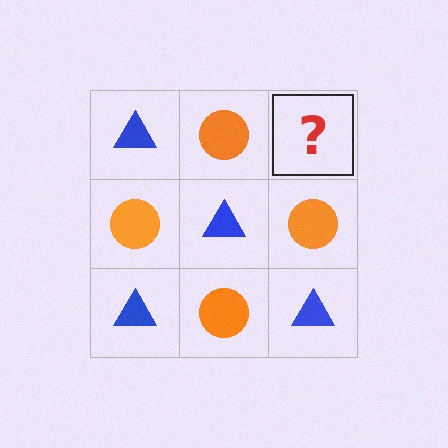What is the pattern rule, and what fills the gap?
The rule is that it alternates blue triangle and orange circle in a checkerboard pattern. The gap should be filled with a blue triangle.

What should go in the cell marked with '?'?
The missing cell should contain a blue triangle.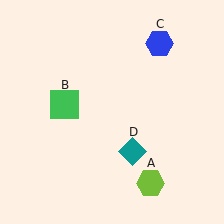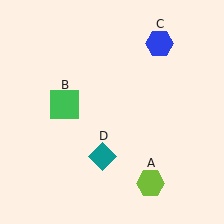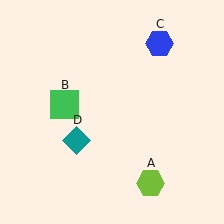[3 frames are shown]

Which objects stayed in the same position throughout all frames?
Lime hexagon (object A) and green square (object B) and blue hexagon (object C) remained stationary.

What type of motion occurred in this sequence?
The teal diamond (object D) rotated clockwise around the center of the scene.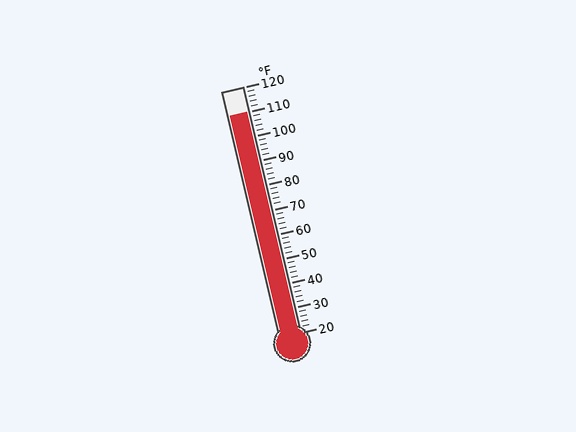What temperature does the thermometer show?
The thermometer shows approximately 110°F.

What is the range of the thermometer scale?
The thermometer scale ranges from 20°F to 120°F.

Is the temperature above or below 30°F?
The temperature is above 30°F.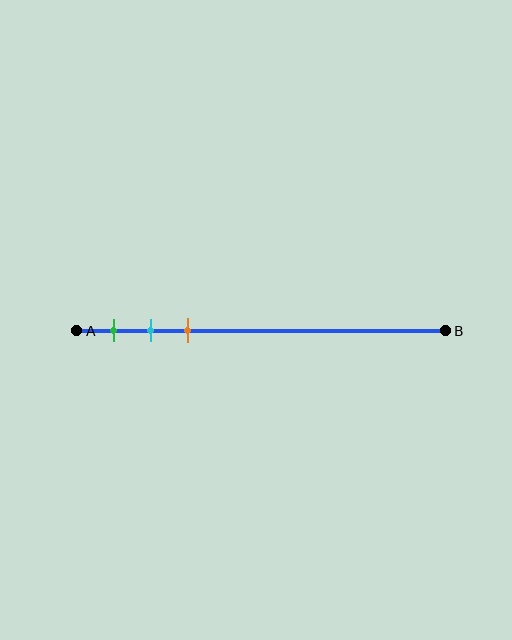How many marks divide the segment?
There are 3 marks dividing the segment.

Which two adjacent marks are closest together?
The cyan and orange marks are the closest adjacent pair.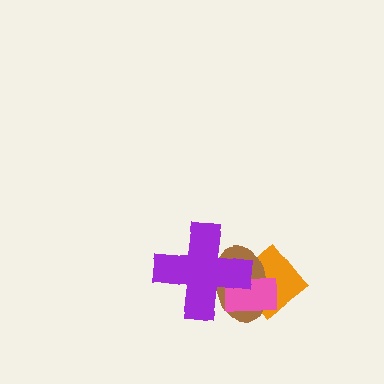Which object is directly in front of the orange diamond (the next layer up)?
The brown ellipse is directly in front of the orange diamond.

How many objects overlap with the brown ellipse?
3 objects overlap with the brown ellipse.